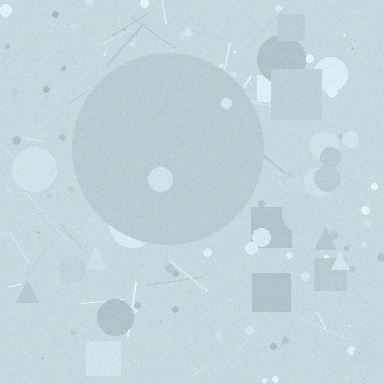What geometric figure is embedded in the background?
A circle is embedded in the background.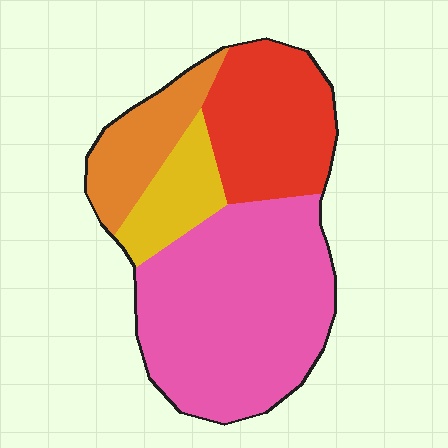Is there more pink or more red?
Pink.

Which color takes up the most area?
Pink, at roughly 50%.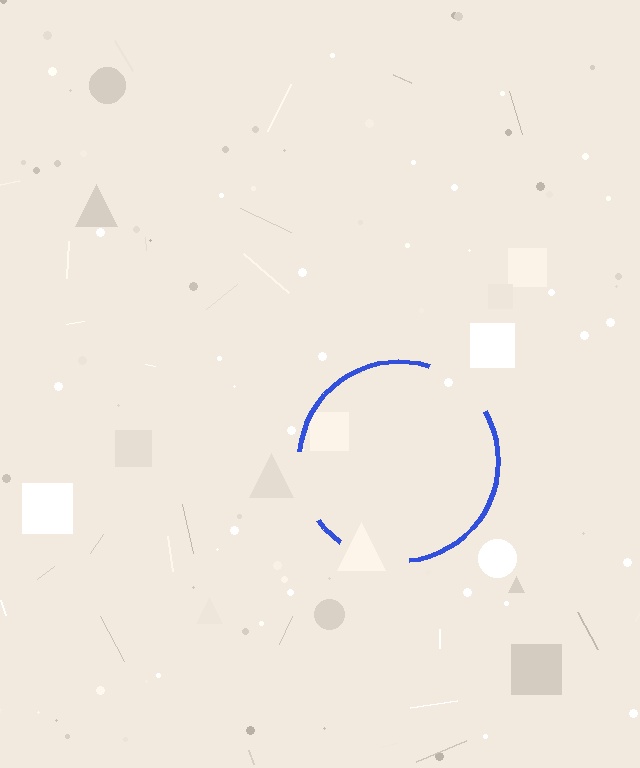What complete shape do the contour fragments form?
The contour fragments form a circle.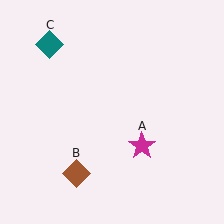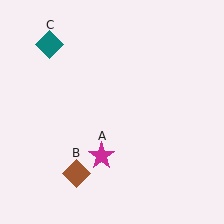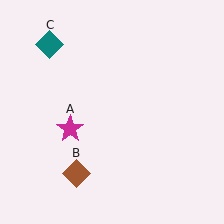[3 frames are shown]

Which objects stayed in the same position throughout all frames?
Brown diamond (object B) and teal diamond (object C) remained stationary.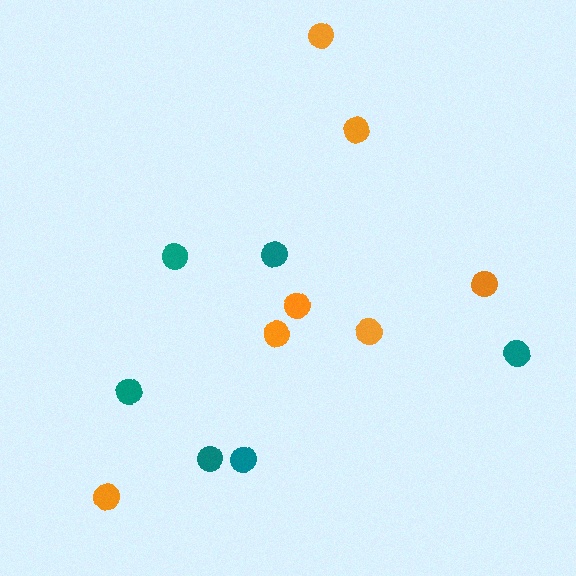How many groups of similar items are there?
There are 2 groups: one group of teal circles (6) and one group of orange circles (7).